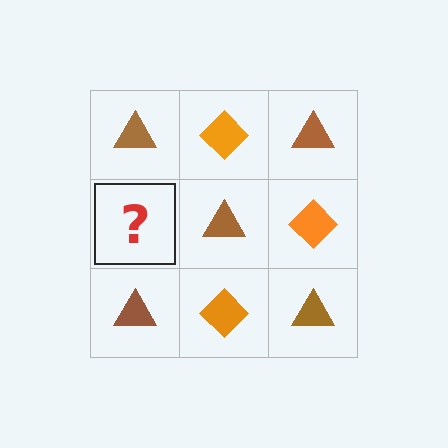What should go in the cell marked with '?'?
The missing cell should contain an orange diamond.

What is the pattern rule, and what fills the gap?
The rule is that it alternates brown triangle and orange diamond in a checkerboard pattern. The gap should be filled with an orange diamond.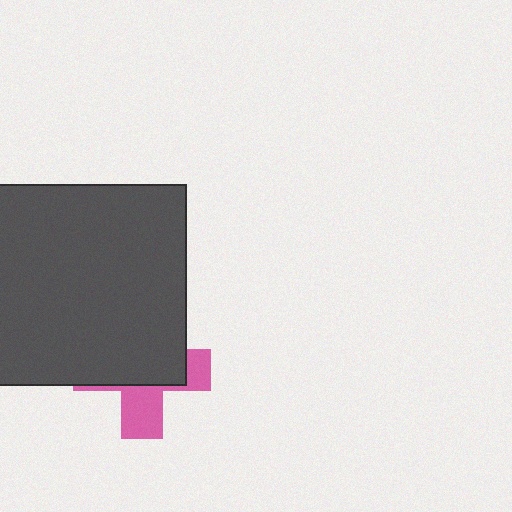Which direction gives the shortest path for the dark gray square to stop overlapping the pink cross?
Moving up gives the shortest separation.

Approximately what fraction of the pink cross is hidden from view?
Roughly 62% of the pink cross is hidden behind the dark gray square.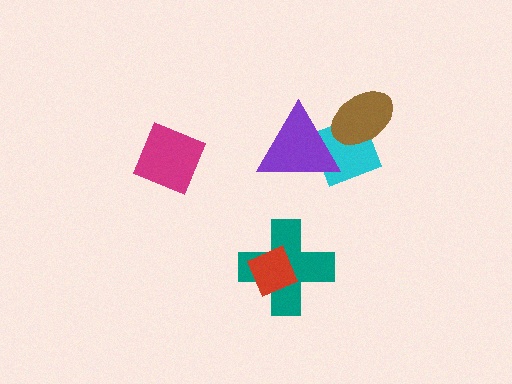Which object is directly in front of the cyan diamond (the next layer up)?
The brown ellipse is directly in front of the cyan diamond.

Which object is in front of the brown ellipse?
The purple triangle is in front of the brown ellipse.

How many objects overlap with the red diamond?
1 object overlaps with the red diamond.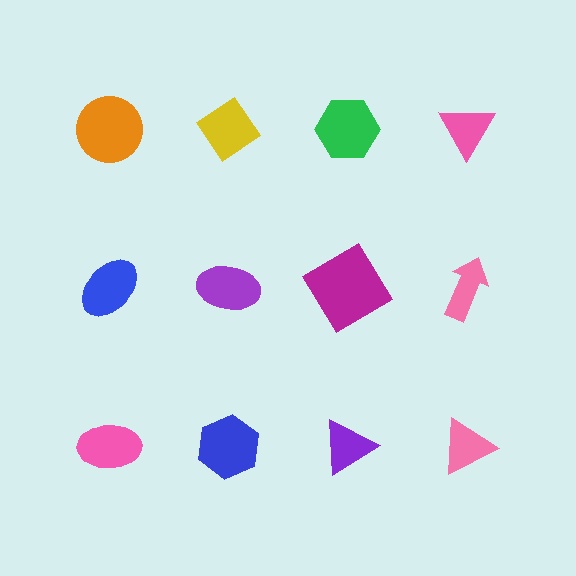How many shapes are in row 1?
4 shapes.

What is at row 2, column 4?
A pink arrow.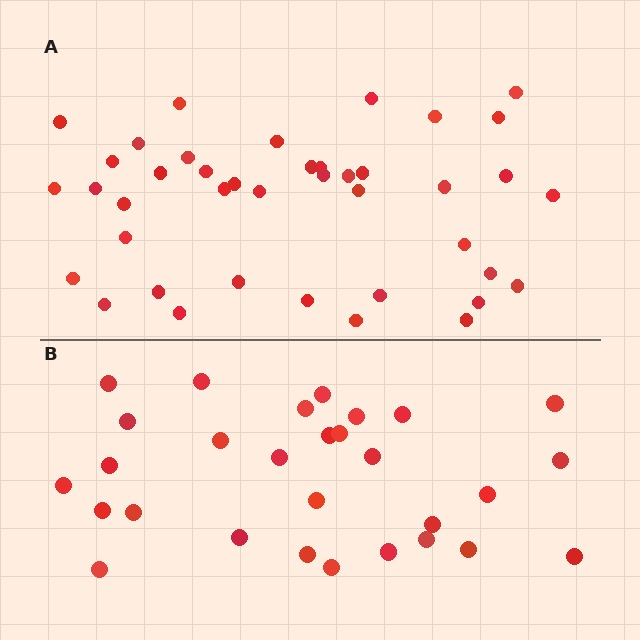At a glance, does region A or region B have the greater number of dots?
Region A (the top region) has more dots.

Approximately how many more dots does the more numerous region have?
Region A has roughly 12 or so more dots than region B.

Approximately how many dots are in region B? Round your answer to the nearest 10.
About 30 dots. (The exact count is 29, which rounds to 30.)